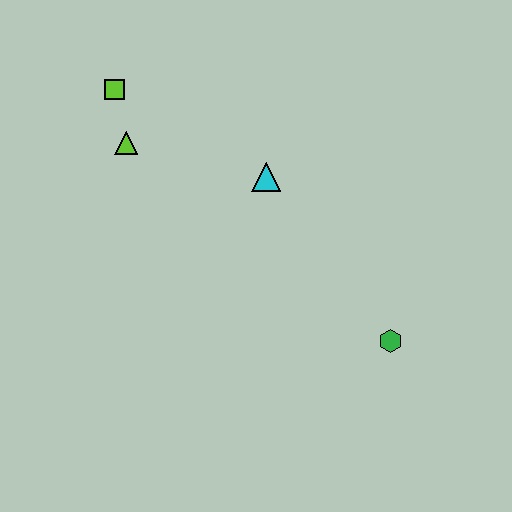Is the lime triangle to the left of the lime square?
No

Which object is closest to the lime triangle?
The lime square is closest to the lime triangle.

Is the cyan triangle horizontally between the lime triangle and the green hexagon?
Yes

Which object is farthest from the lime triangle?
The green hexagon is farthest from the lime triangle.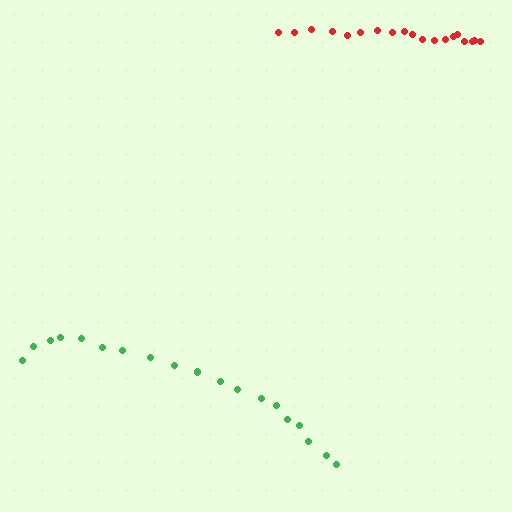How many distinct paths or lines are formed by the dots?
There are 2 distinct paths.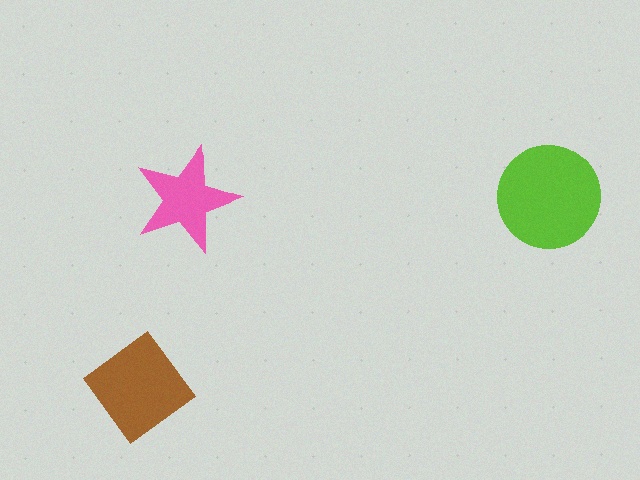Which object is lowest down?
The brown diamond is bottommost.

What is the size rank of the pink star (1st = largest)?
3rd.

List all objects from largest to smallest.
The lime circle, the brown diamond, the pink star.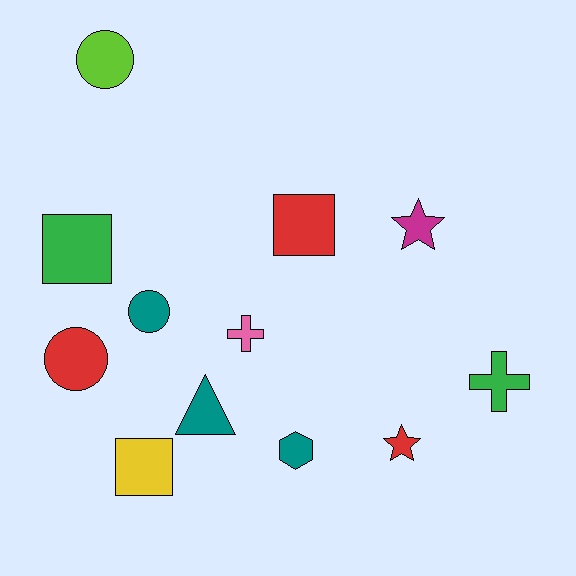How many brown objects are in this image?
There are no brown objects.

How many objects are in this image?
There are 12 objects.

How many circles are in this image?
There are 3 circles.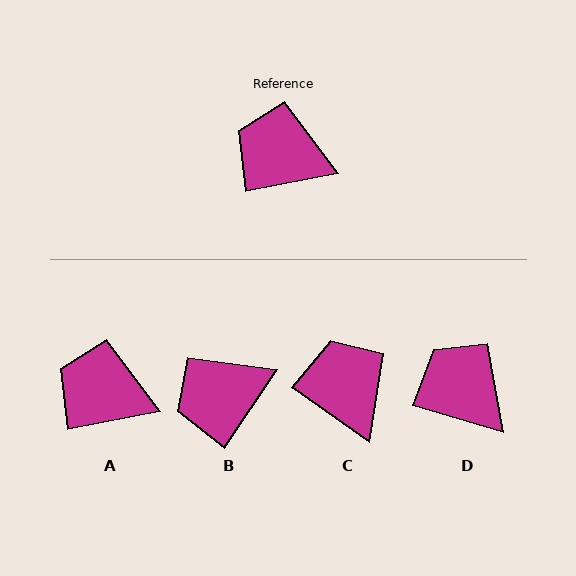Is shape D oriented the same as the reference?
No, it is off by about 27 degrees.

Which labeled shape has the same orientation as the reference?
A.